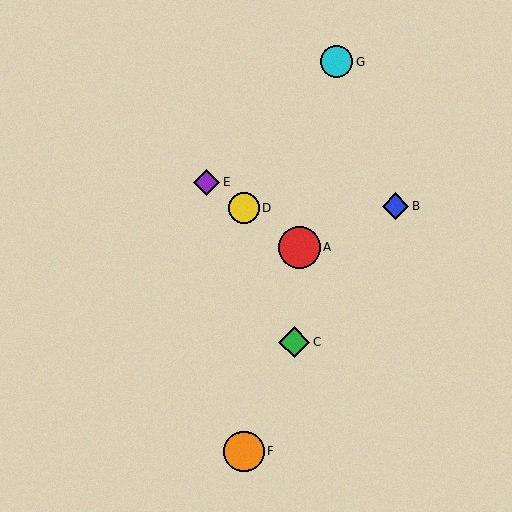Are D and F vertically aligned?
Yes, both are at x≈244.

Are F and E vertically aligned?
No, F is at x≈244 and E is at x≈207.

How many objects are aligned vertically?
2 objects (D, F) are aligned vertically.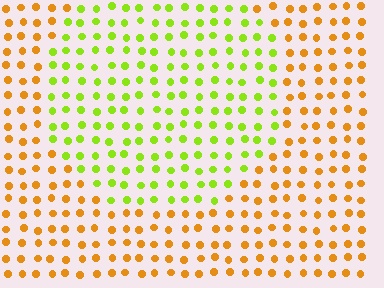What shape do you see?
I see a circle.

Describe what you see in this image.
The image is filled with small orange elements in a uniform arrangement. A circle-shaped region is visible where the elements are tinted to a slightly different hue, forming a subtle color boundary.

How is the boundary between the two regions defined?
The boundary is defined purely by a slight shift in hue (about 52 degrees). Spacing, size, and orientation are identical on both sides.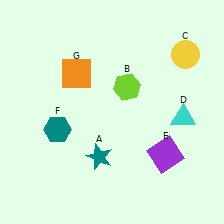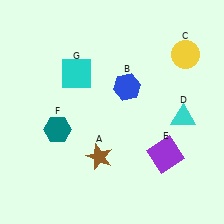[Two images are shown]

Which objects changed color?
A changed from teal to brown. B changed from lime to blue. G changed from orange to cyan.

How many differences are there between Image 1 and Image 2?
There are 3 differences between the two images.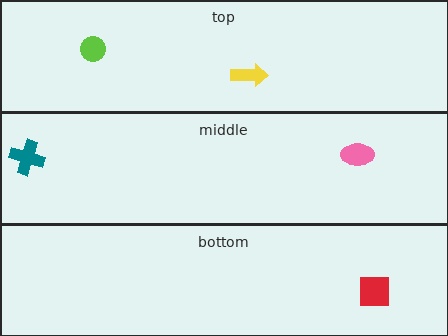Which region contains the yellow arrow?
The top region.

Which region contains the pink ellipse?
The middle region.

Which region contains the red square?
The bottom region.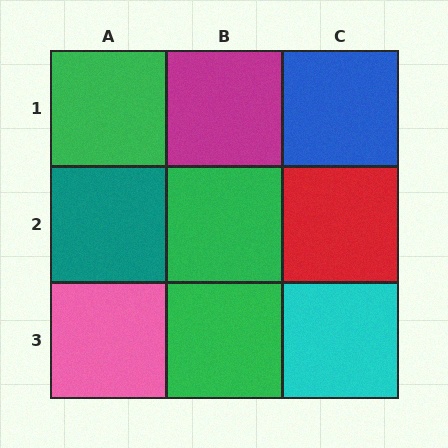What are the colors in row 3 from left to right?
Pink, green, cyan.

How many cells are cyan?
1 cell is cyan.